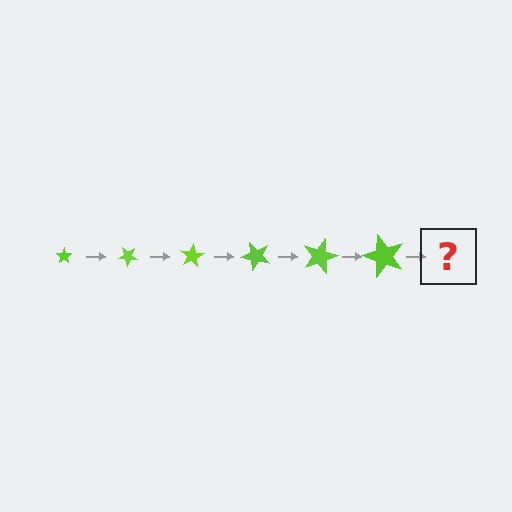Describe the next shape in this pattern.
It should be a star, larger than the previous one and rotated 240 degrees from the start.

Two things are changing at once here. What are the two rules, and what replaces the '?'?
The two rules are that the star grows larger each step and it rotates 40 degrees each step. The '?' should be a star, larger than the previous one and rotated 240 degrees from the start.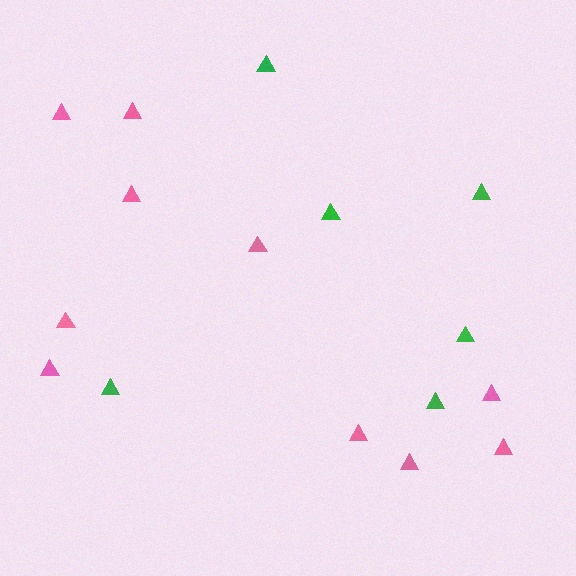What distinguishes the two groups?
There are 2 groups: one group of pink triangles (10) and one group of green triangles (6).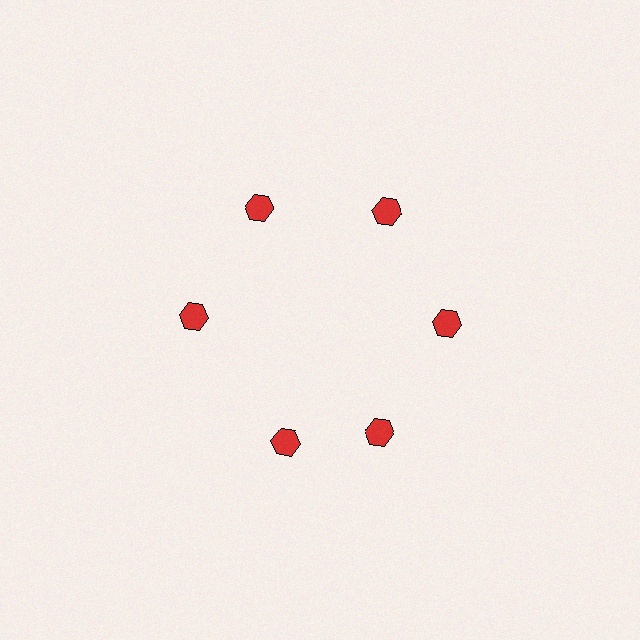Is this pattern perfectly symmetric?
No. The 6 red hexagons are arranged in a ring, but one element near the 7 o'clock position is rotated out of alignment along the ring, breaking the 6-fold rotational symmetry.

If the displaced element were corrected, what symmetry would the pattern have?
It would have 6-fold rotational symmetry — the pattern would map onto itself every 60 degrees.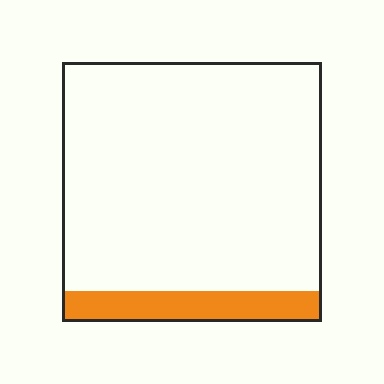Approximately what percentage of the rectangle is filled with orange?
Approximately 10%.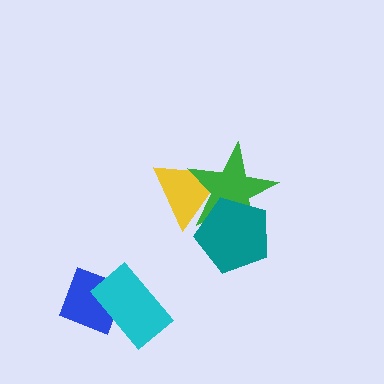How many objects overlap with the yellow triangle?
2 objects overlap with the yellow triangle.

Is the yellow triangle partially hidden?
Yes, it is partially covered by another shape.